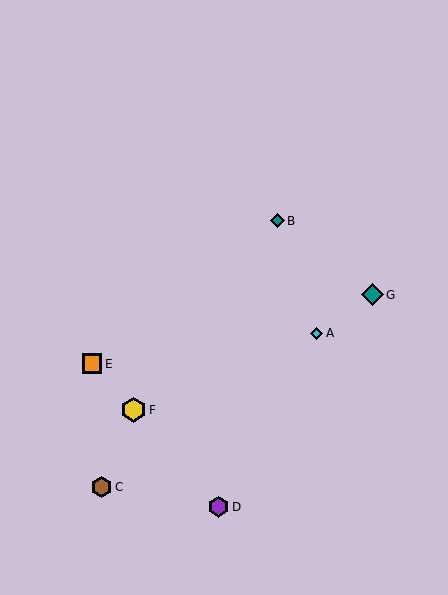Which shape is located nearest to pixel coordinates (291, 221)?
The teal diamond (labeled B) at (277, 221) is nearest to that location.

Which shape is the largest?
The yellow hexagon (labeled F) is the largest.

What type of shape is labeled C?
Shape C is a brown hexagon.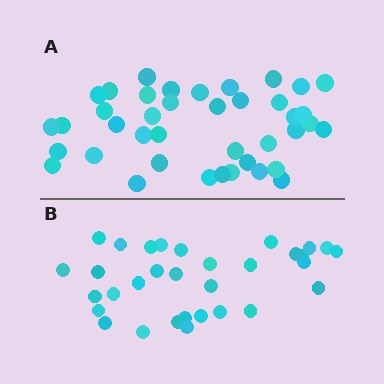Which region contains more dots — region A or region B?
Region A (the top region) has more dots.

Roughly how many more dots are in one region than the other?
Region A has roughly 8 or so more dots than region B.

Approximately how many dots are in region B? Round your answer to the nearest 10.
About 30 dots. (The exact count is 32, which rounds to 30.)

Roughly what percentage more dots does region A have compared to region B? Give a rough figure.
About 25% more.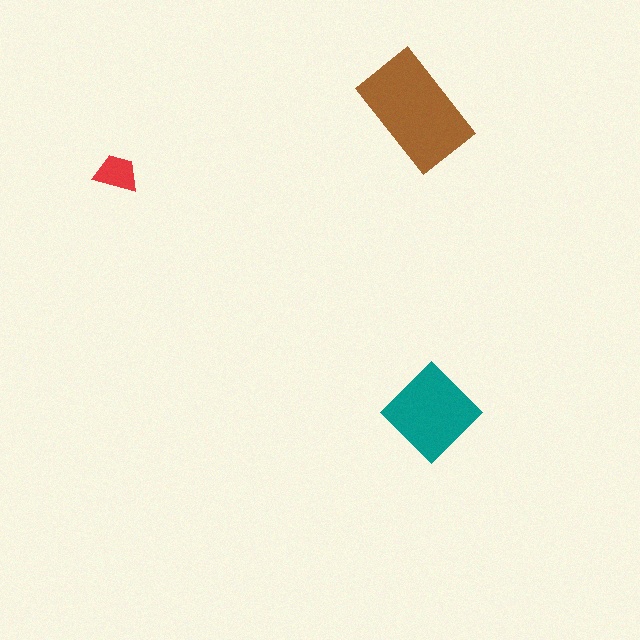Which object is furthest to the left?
The red trapezoid is leftmost.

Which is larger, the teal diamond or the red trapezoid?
The teal diamond.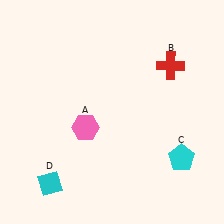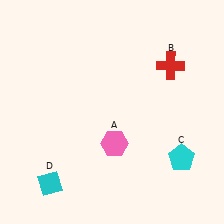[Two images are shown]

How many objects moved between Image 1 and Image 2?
1 object moved between the two images.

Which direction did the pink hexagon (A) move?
The pink hexagon (A) moved right.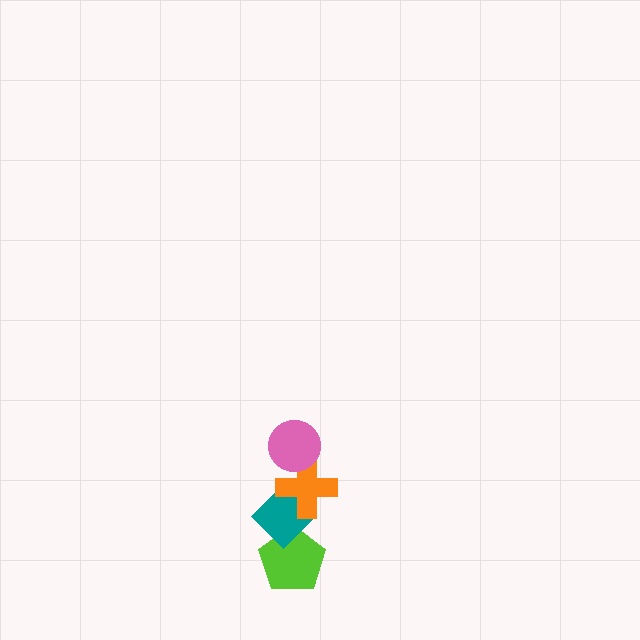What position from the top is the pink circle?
The pink circle is 1st from the top.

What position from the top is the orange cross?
The orange cross is 2nd from the top.